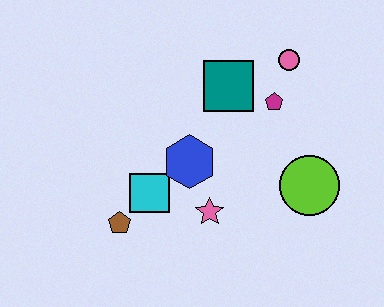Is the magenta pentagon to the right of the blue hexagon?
Yes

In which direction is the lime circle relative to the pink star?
The lime circle is to the right of the pink star.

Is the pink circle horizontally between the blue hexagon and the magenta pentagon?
No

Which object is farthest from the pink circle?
The brown pentagon is farthest from the pink circle.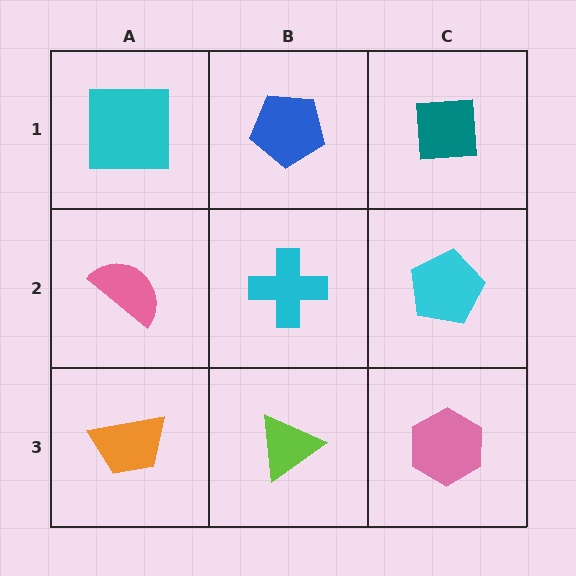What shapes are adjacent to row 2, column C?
A teal square (row 1, column C), a pink hexagon (row 3, column C), a cyan cross (row 2, column B).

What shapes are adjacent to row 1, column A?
A pink semicircle (row 2, column A), a blue pentagon (row 1, column B).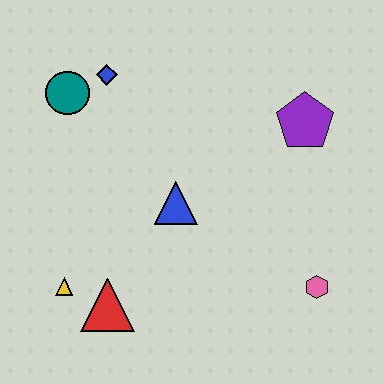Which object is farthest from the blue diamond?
The pink hexagon is farthest from the blue diamond.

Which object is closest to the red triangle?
The yellow triangle is closest to the red triangle.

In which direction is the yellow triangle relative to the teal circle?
The yellow triangle is below the teal circle.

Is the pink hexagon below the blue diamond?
Yes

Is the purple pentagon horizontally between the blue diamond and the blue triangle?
No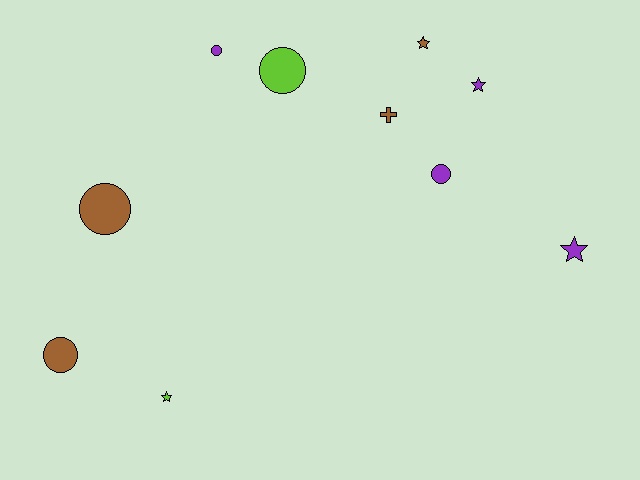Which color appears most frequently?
Purple, with 4 objects.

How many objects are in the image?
There are 10 objects.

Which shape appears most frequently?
Circle, with 5 objects.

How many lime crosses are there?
There are no lime crosses.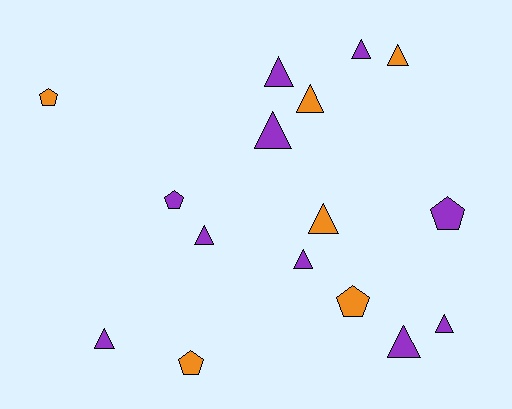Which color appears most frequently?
Purple, with 10 objects.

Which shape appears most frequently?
Triangle, with 11 objects.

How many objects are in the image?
There are 16 objects.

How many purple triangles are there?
There are 8 purple triangles.